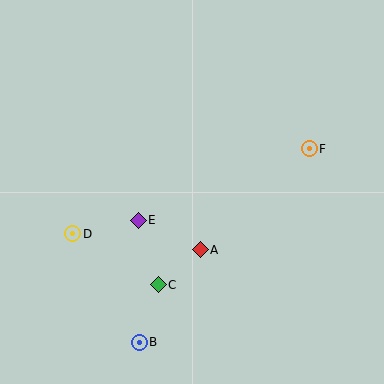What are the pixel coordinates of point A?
Point A is at (200, 250).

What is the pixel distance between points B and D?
The distance between B and D is 128 pixels.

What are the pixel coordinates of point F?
Point F is at (309, 149).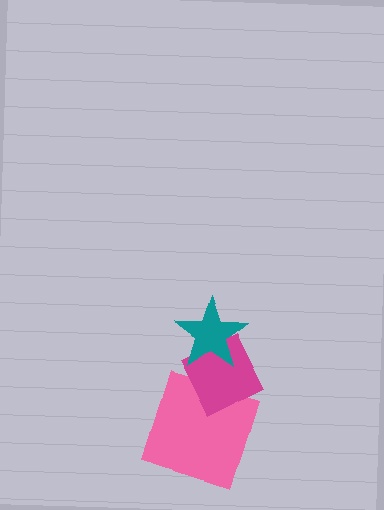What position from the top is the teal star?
The teal star is 1st from the top.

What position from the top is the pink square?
The pink square is 3rd from the top.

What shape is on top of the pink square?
The magenta diamond is on top of the pink square.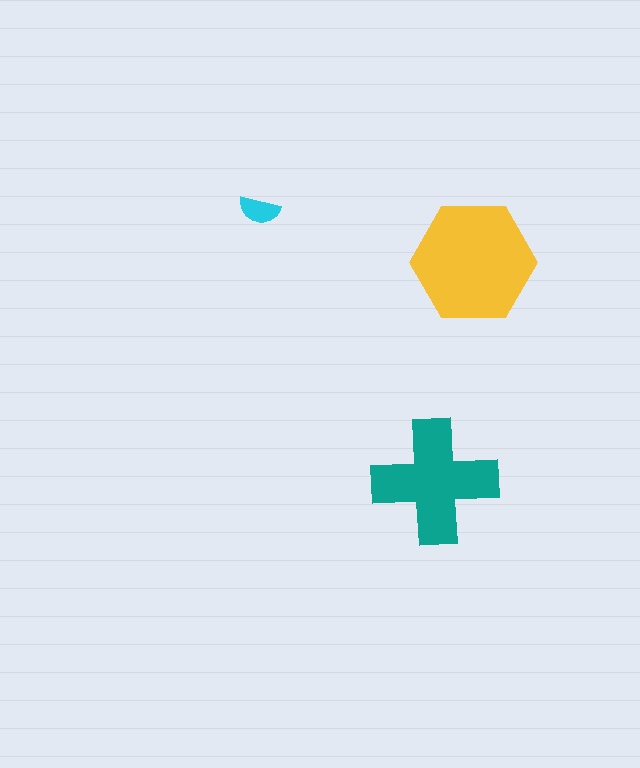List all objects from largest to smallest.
The yellow hexagon, the teal cross, the cyan semicircle.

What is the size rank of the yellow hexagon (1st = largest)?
1st.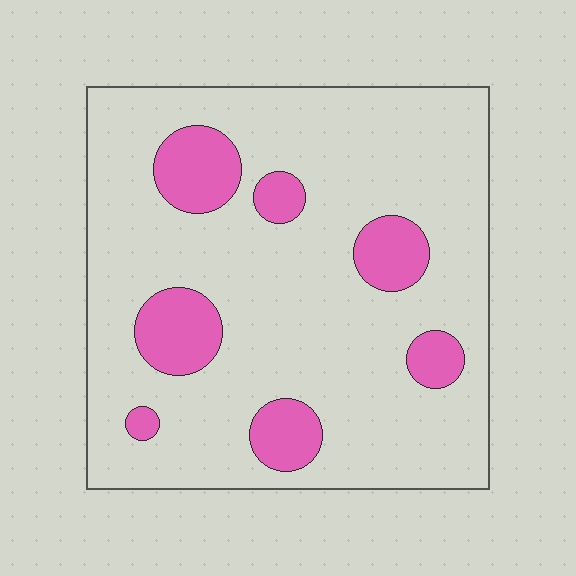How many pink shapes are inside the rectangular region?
7.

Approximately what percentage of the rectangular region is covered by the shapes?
Approximately 15%.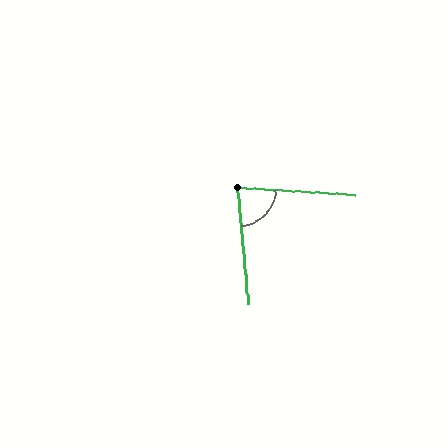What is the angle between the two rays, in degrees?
Approximately 81 degrees.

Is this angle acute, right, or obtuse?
It is acute.